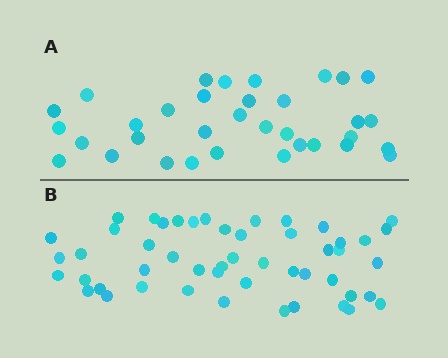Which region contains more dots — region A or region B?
Region B (the bottom region) has more dots.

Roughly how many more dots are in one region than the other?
Region B has approximately 15 more dots than region A.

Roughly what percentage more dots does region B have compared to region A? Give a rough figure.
About 45% more.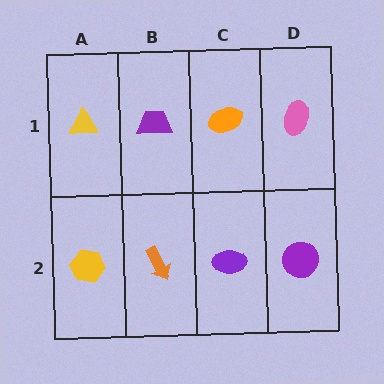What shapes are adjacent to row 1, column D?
A purple circle (row 2, column D), an orange ellipse (row 1, column C).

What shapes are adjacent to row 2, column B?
A purple trapezoid (row 1, column B), a yellow hexagon (row 2, column A), a purple ellipse (row 2, column C).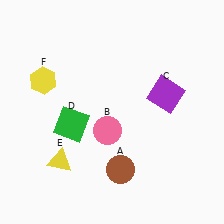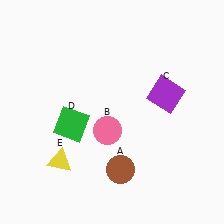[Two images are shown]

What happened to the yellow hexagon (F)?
The yellow hexagon (F) was removed in Image 2. It was in the top-left area of Image 1.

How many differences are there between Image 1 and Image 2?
There is 1 difference between the two images.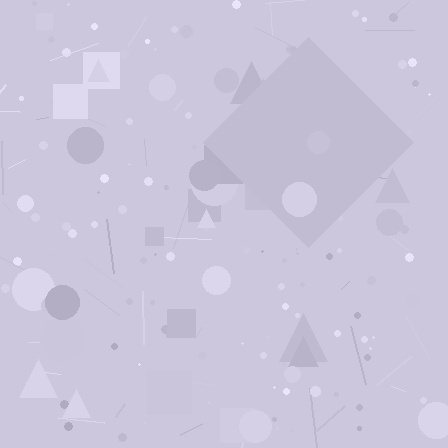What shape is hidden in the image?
A diamond is hidden in the image.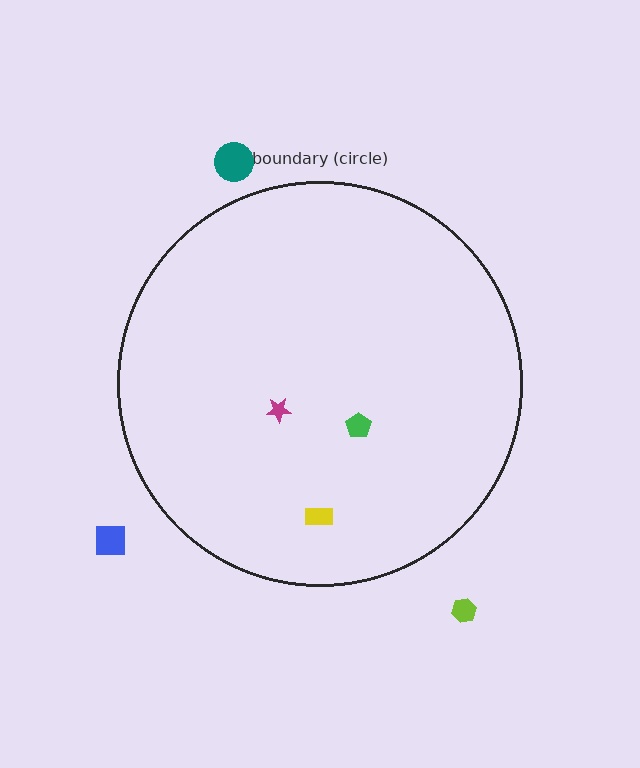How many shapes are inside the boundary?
3 inside, 3 outside.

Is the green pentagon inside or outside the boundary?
Inside.